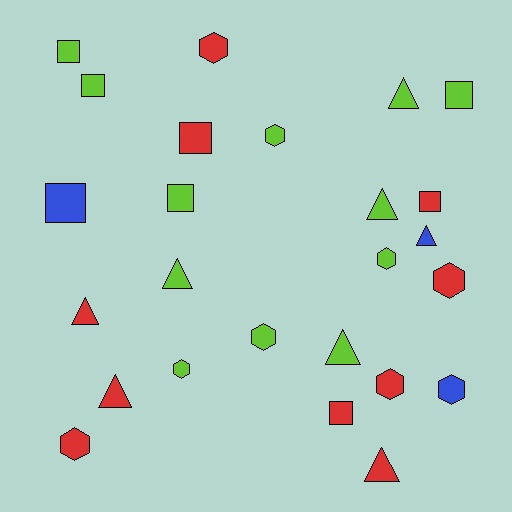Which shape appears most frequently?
Hexagon, with 9 objects.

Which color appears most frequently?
Lime, with 12 objects.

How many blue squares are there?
There is 1 blue square.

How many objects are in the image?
There are 25 objects.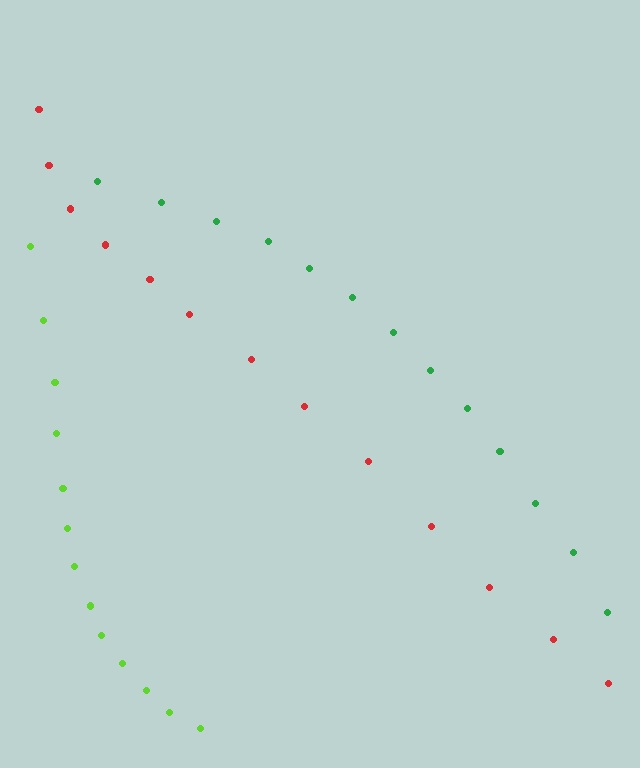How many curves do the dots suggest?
There are 3 distinct paths.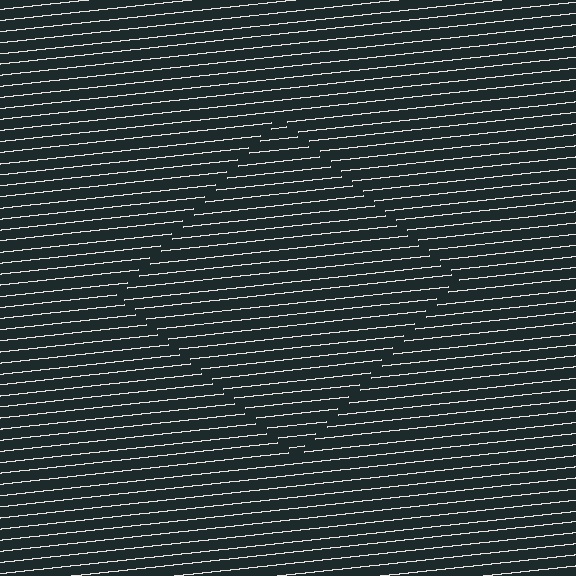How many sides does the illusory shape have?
4 sides — the line-ends trace a square.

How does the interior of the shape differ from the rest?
The interior of the shape contains the same grating, shifted by half a period — the contour is defined by the phase discontinuity where line-ends from the inner and outer gratings abut.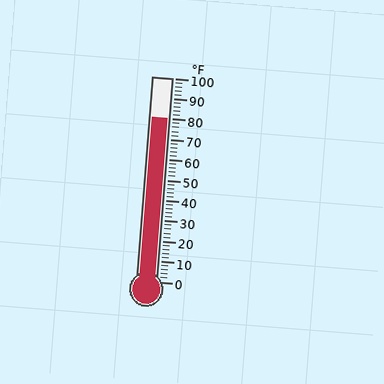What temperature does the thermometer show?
The thermometer shows approximately 80°F.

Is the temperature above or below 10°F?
The temperature is above 10°F.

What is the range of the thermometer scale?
The thermometer scale ranges from 0°F to 100°F.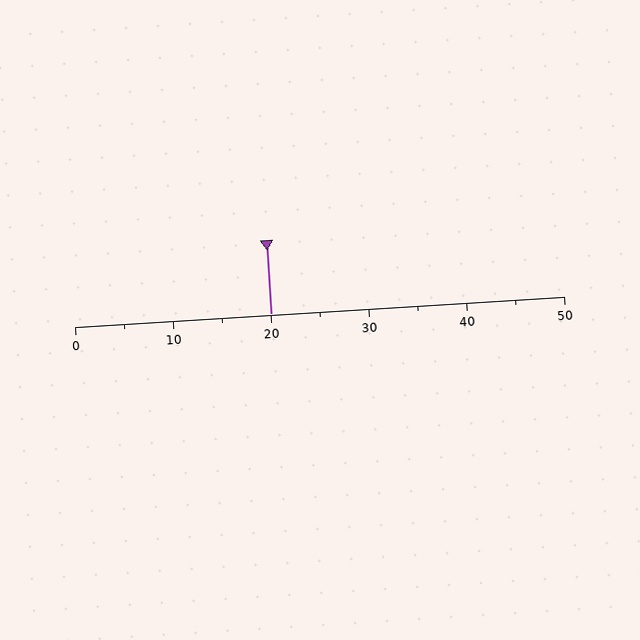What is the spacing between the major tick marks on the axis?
The major ticks are spaced 10 apart.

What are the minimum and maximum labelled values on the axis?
The axis runs from 0 to 50.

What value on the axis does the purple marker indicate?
The marker indicates approximately 20.